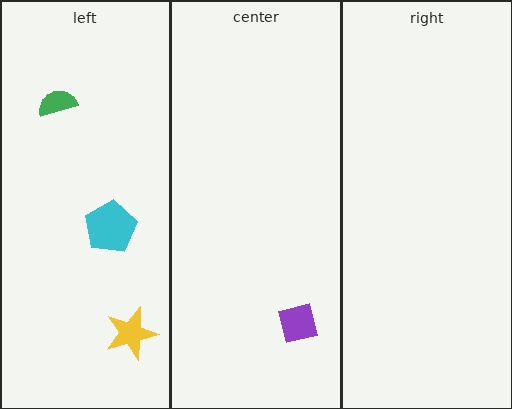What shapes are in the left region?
The cyan pentagon, the yellow star, the green semicircle.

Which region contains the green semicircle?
The left region.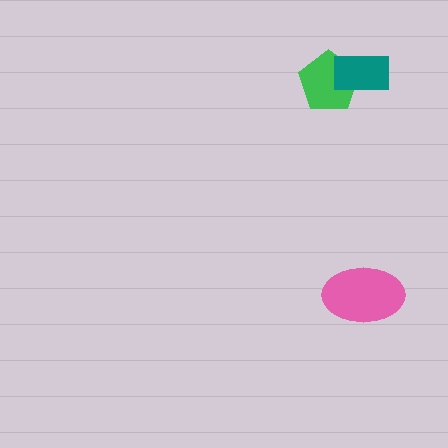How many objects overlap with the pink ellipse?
0 objects overlap with the pink ellipse.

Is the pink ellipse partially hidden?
No, no other shape covers it.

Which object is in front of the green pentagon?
The teal rectangle is in front of the green pentagon.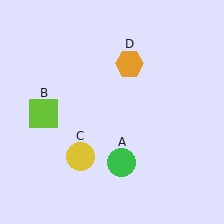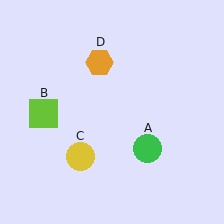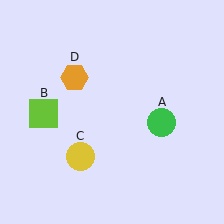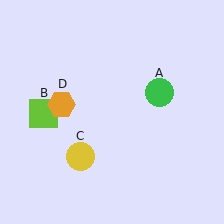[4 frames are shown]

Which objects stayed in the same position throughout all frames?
Lime square (object B) and yellow circle (object C) remained stationary.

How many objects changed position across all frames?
2 objects changed position: green circle (object A), orange hexagon (object D).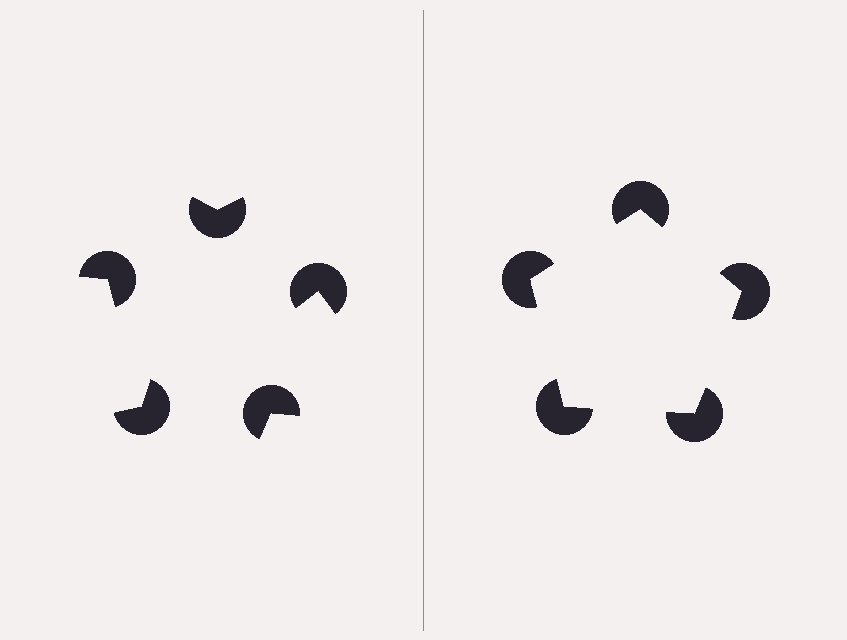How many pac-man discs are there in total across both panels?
10 — 5 on each side.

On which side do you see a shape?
An illusory pentagon appears on the right side. On the left side the wedge cuts are rotated, so no coherent shape forms.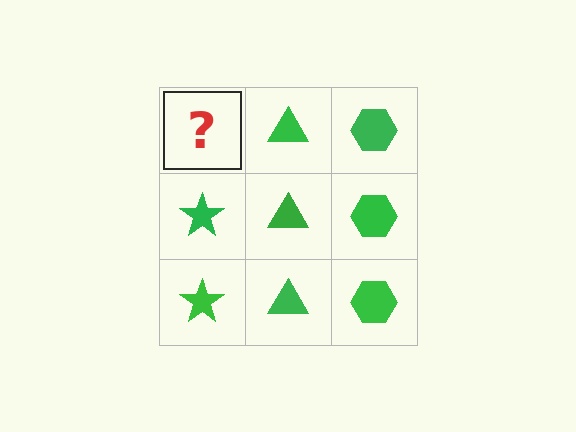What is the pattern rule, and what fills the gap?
The rule is that each column has a consistent shape. The gap should be filled with a green star.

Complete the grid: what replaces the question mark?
The question mark should be replaced with a green star.